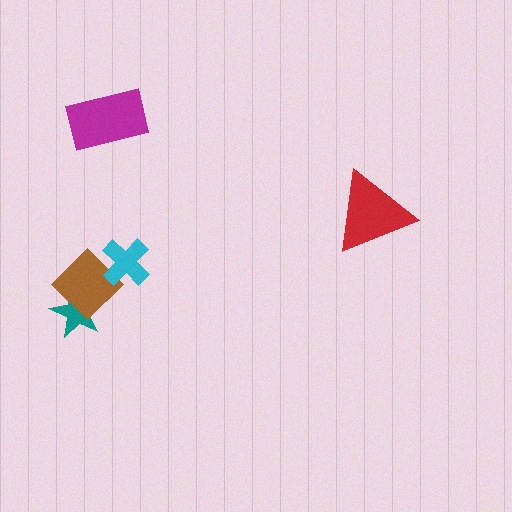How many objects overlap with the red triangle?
0 objects overlap with the red triangle.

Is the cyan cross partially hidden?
No, no other shape covers it.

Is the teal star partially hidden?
Yes, it is partially covered by another shape.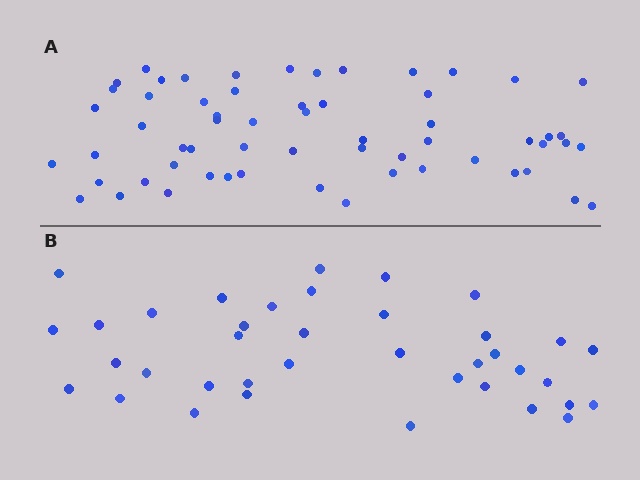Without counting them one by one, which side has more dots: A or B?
Region A (the top region) has more dots.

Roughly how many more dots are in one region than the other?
Region A has approximately 20 more dots than region B.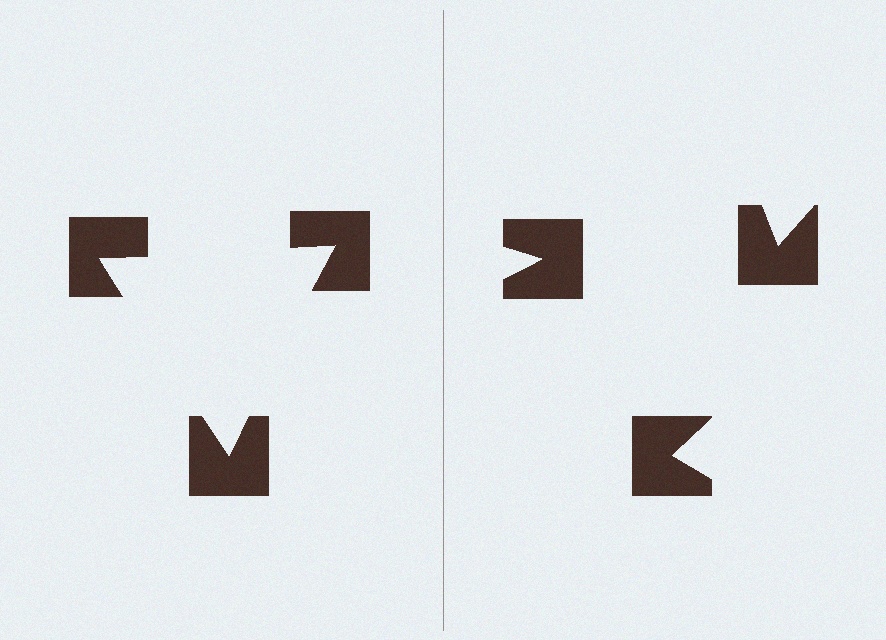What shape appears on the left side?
An illusory triangle.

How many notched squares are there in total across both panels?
6 — 3 on each side.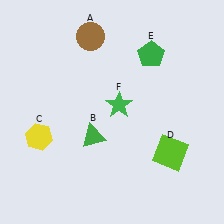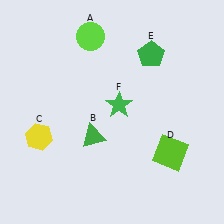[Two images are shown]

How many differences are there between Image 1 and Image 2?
There is 1 difference between the two images.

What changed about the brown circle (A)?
In Image 1, A is brown. In Image 2, it changed to lime.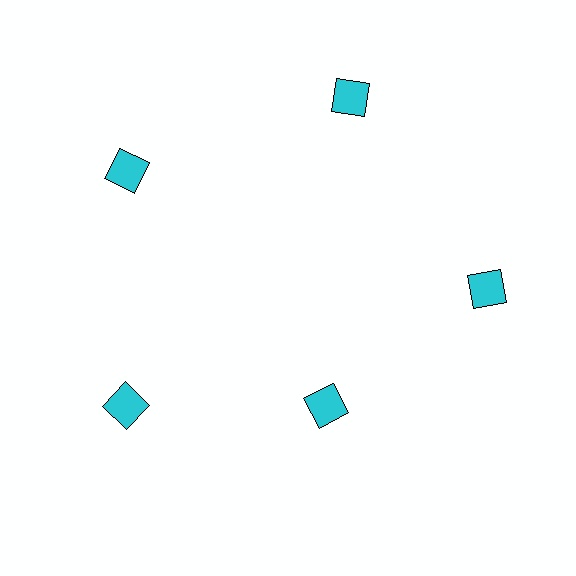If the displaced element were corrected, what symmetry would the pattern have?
It would have 5-fold rotational symmetry — the pattern would map onto itself every 72 degrees.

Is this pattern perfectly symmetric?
No. The 5 cyan squares are arranged in a ring, but one element near the 5 o'clock position is pulled inward toward the center, breaking the 5-fold rotational symmetry.